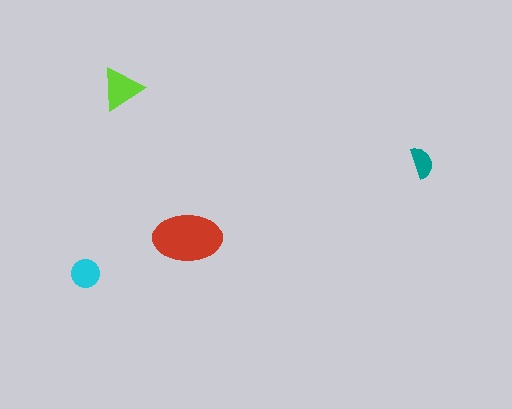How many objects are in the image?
There are 4 objects in the image.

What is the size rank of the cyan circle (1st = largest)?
3rd.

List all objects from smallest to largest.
The teal semicircle, the cyan circle, the lime triangle, the red ellipse.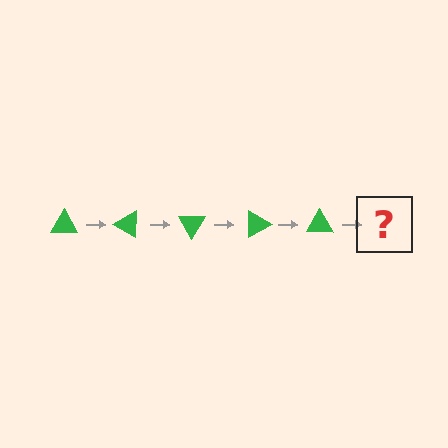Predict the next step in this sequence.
The next step is a green triangle rotated 150 degrees.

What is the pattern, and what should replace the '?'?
The pattern is that the triangle rotates 30 degrees each step. The '?' should be a green triangle rotated 150 degrees.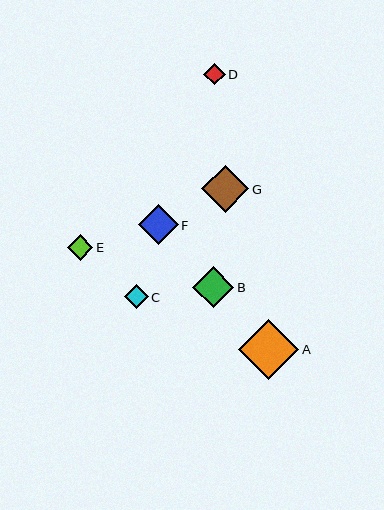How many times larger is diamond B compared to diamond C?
Diamond B is approximately 1.8 times the size of diamond C.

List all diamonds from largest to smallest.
From largest to smallest: A, G, B, F, E, C, D.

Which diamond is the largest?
Diamond A is the largest with a size of approximately 60 pixels.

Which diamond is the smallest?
Diamond D is the smallest with a size of approximately 21 pixels.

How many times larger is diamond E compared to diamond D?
Diamond E is approximately 1.2 times the size of diamond D.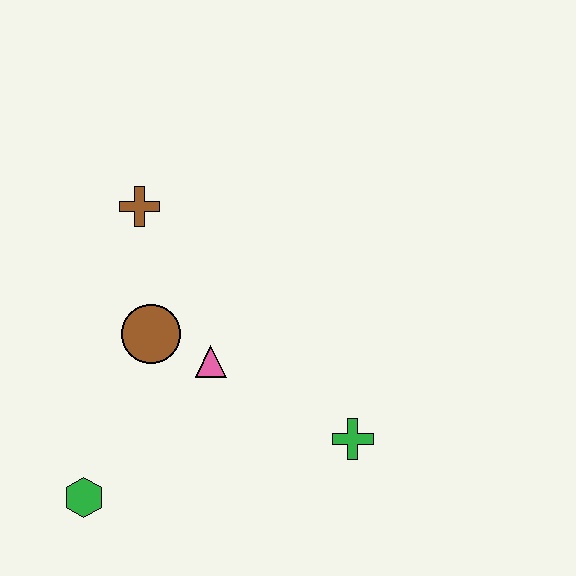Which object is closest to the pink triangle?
The brown circle is closest to the pink triangle.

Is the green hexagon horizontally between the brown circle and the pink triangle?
No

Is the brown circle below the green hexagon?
No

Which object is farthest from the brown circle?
The green cross is farthest from the brown circle.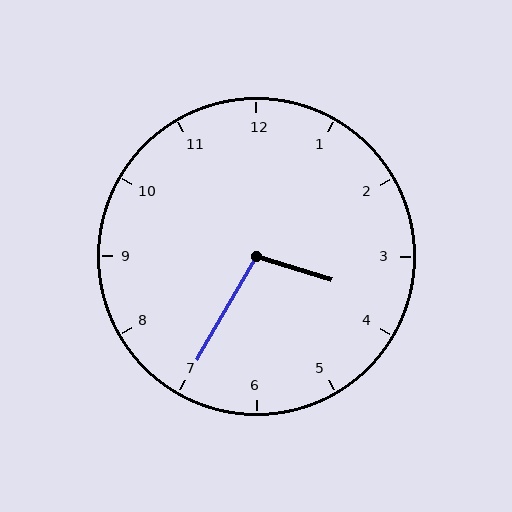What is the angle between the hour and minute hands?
Approximately 102 degrees.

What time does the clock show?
3:35.